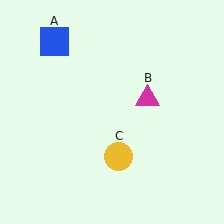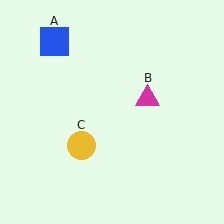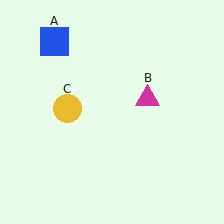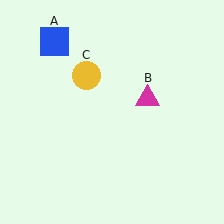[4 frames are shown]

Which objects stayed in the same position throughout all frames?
Blue square (object A) and magenta triangle (object B) remained stationary.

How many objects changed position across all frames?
1 object changed position: yellow circle (object C).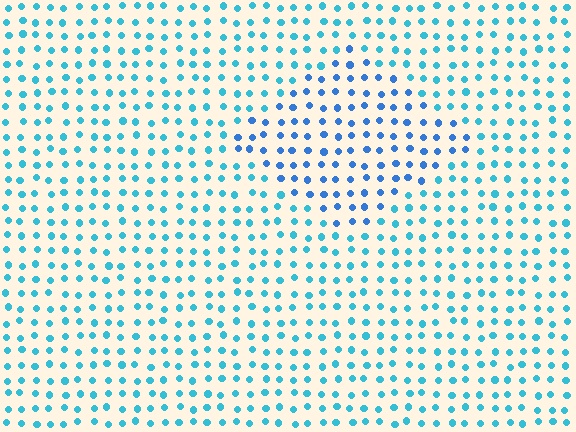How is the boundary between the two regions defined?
The boundary is defined purely by a slight shift in hue (about 26 degrees). Spacing, size, and orientation are identical on both sides.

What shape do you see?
I see a diamond.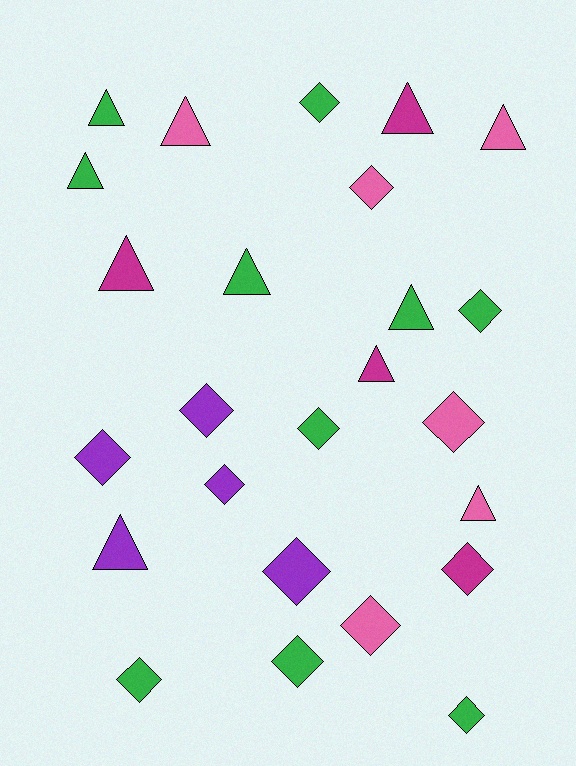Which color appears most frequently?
Green, with 10 objects.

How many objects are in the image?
There are 25 objects.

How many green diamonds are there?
There are 6 green diamonds.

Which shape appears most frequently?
Diamond, with 14 objects.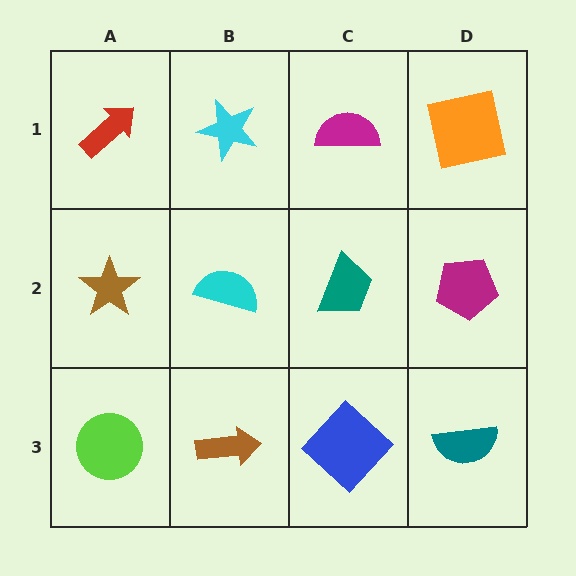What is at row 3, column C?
A blue diamond.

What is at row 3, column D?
A teal semicircle.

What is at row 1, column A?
A red arrow.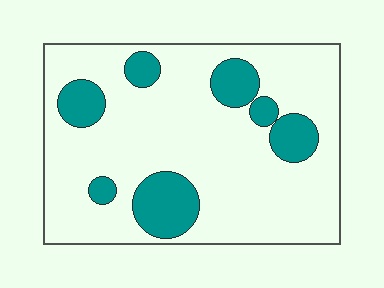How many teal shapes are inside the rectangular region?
7.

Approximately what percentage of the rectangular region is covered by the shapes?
Approximately 20%.